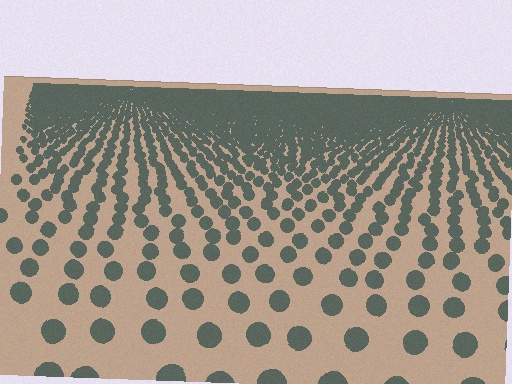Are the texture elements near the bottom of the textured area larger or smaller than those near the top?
Larger. Near the bottom, elements are closer to the viewer and appear at a bigger on-screen size.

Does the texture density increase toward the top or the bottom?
Density increases toward the top.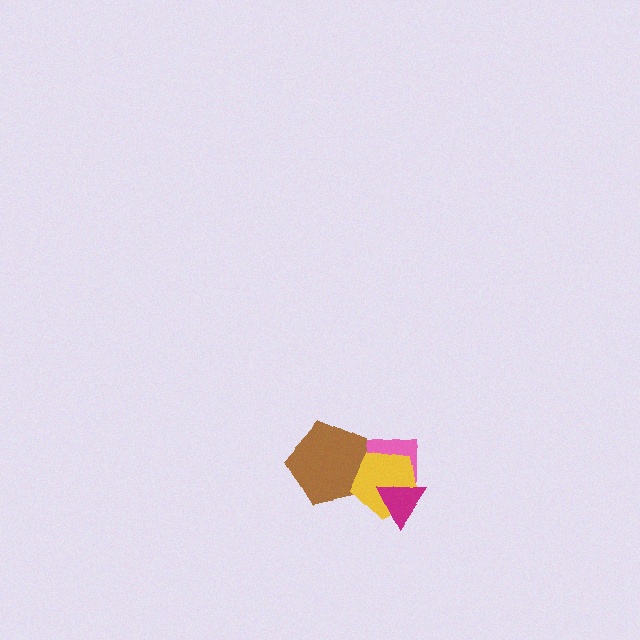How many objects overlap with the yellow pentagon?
3 objects overlap with the yellow pentagon.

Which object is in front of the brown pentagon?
The yellow pentagon is in front of the brown pentagon.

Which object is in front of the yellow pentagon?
The magenta triangle is in front of the yellow pentagon.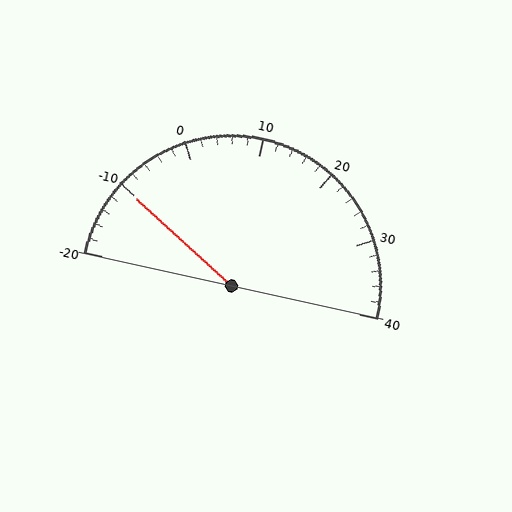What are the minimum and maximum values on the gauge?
The gauge ranges from -20 to 40.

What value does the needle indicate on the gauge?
The needle indicates approximately -10.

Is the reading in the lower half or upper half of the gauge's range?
The reading is in the lower half of the range (-20 to 40).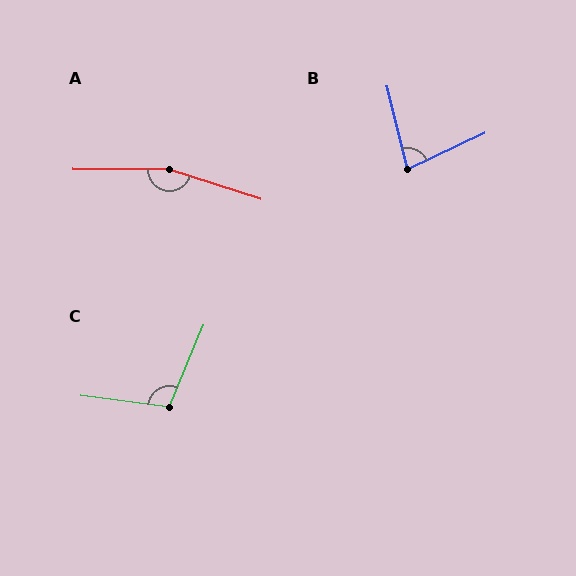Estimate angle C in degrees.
Approximately 105 degrees.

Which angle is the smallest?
B, at approximately 78 degrees.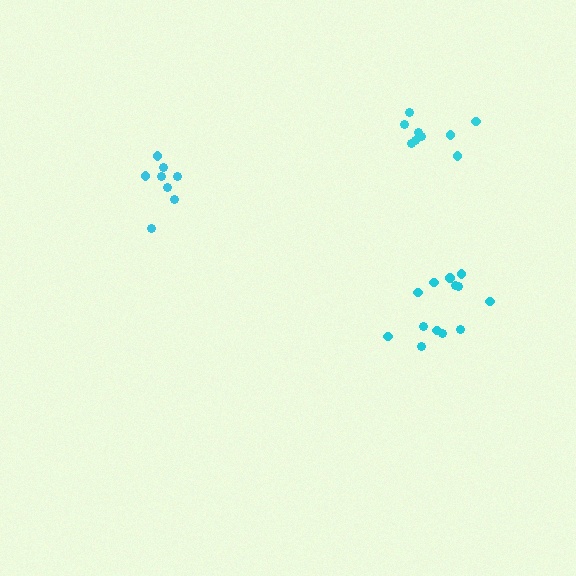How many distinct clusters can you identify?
There are 3 distinct clusters.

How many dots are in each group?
Group 1: 13 dots, Group 2: 8 dots, Group 3: 9 dots (30 total).